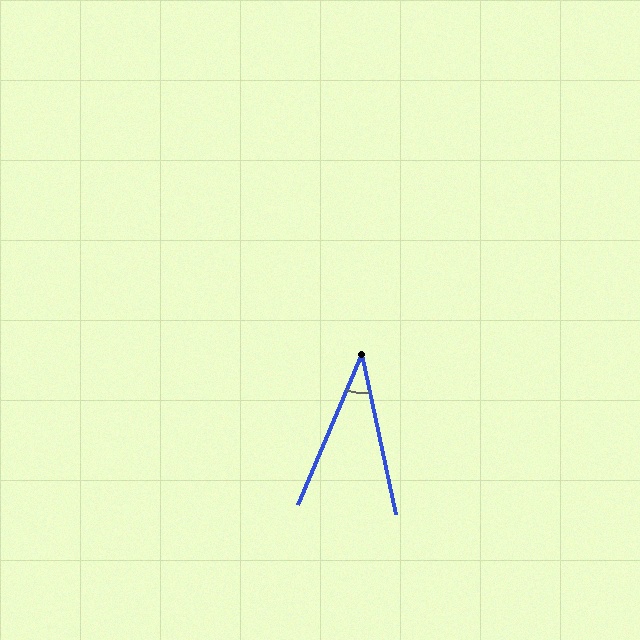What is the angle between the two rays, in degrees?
Approximately 35 degrees.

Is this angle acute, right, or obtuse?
It is acute.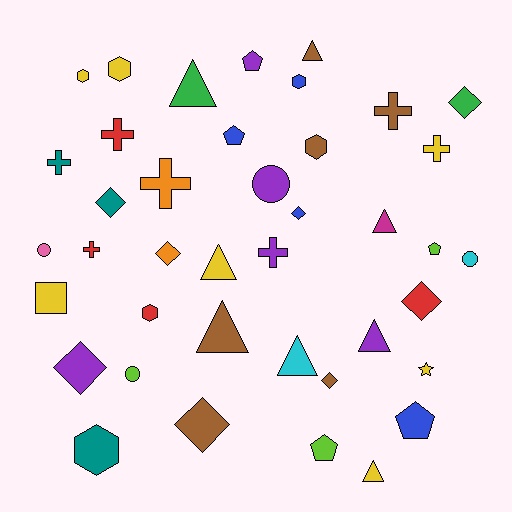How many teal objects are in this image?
There are 3 teal objects.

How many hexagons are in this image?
There are 6 hexagons.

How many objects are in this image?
There are 40 objects.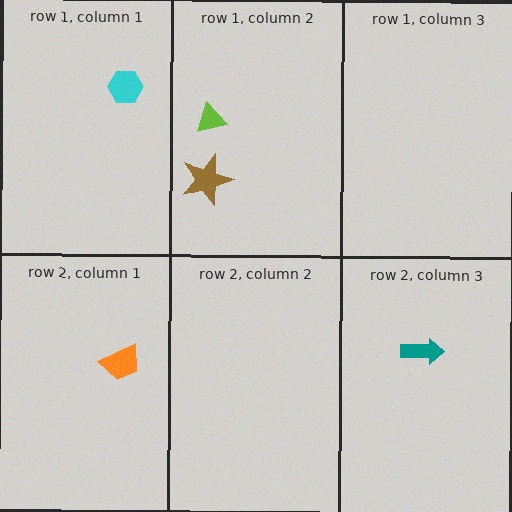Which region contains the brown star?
The row 1, column 2 region.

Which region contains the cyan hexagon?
The row 1, column 1 region.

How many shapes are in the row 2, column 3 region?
1.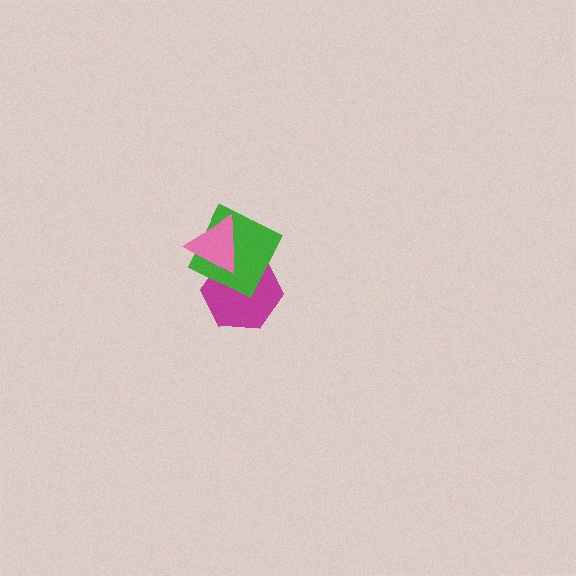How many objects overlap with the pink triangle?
2 objects overlap with the pink triangle.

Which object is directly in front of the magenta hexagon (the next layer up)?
The green square is directly in front of the magenta hexagon.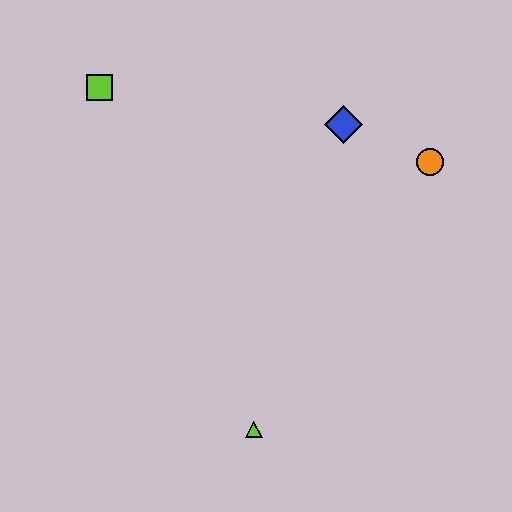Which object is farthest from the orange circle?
The lime square is farthest from the orange circle.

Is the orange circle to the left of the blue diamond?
No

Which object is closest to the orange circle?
The blue diamond is closest to the orange circle.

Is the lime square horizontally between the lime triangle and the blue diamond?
No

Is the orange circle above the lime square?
No